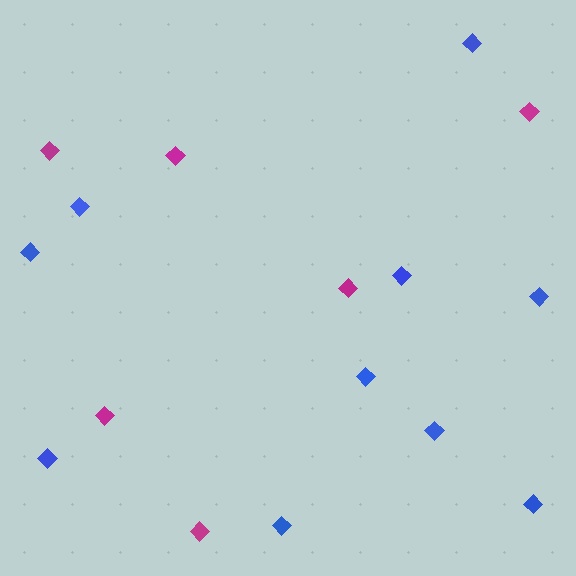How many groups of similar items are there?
There are 2 groups: one group of blue diamonds (10) and one group of magenta diamonds (6).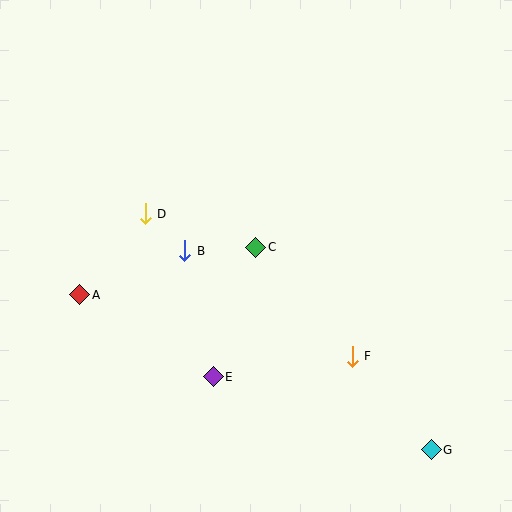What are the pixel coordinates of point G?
Point G is at (431, 450).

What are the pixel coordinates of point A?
Point A is at (80, 295).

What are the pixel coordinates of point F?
Point F is at (352, 356).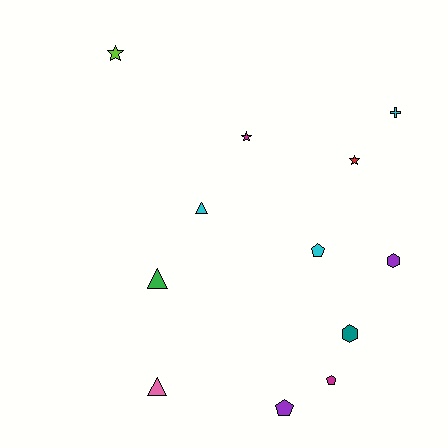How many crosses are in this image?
There is 1 cross.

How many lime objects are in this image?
There is 1 lime object.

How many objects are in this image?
There are 12 objects.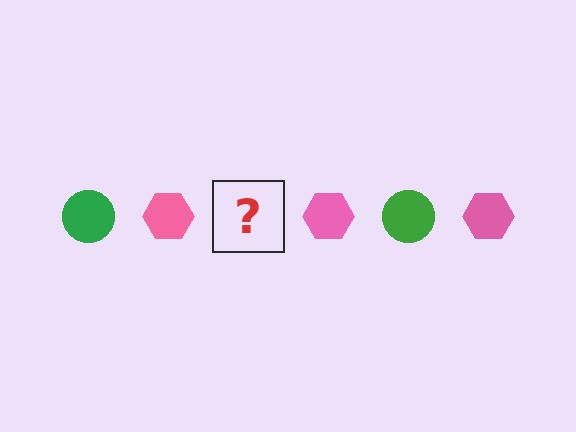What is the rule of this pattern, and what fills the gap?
The rule is that the pattern alternates between green circle and pink hexagon. The gap should be filled with a green circle.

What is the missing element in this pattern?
The missing element is a green circle.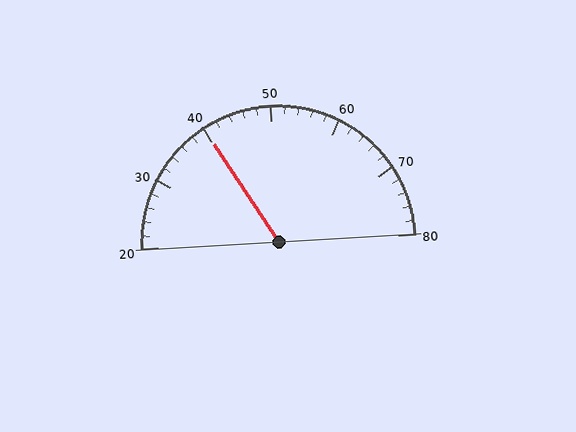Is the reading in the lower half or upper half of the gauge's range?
The reading is in the lower half of the range (20 to 80).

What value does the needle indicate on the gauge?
The needle indicates approximately 40.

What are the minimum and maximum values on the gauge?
The gauge ranges from 20 to 80.